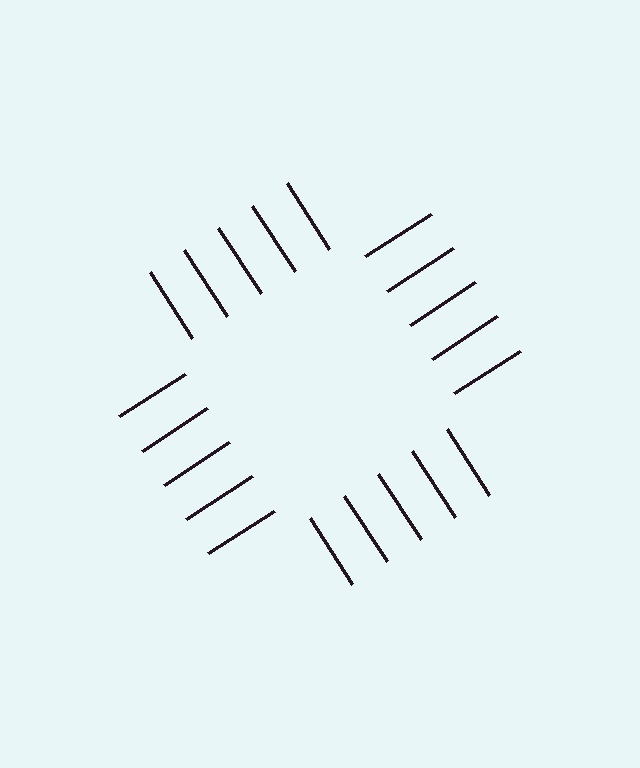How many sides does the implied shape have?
4 sides — the line-ends trace a square.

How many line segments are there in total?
20 — 5 along each of the 4 edges.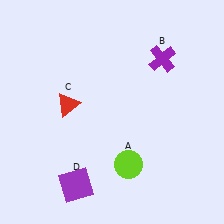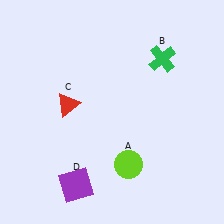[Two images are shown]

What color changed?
The cross (B) changed from purple in Image 1 to green in Image 2.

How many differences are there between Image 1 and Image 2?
There is 1 difference between the two images.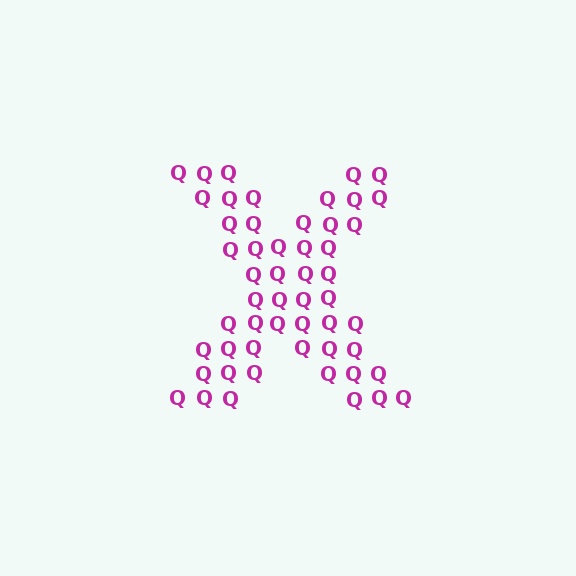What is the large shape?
The large shape is the letter X.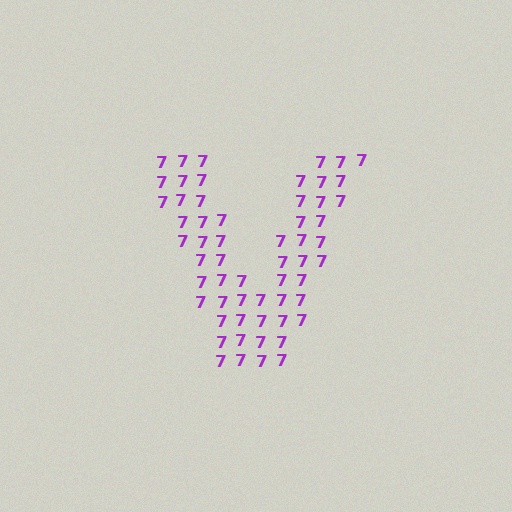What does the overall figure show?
The overall figure shows the letter V.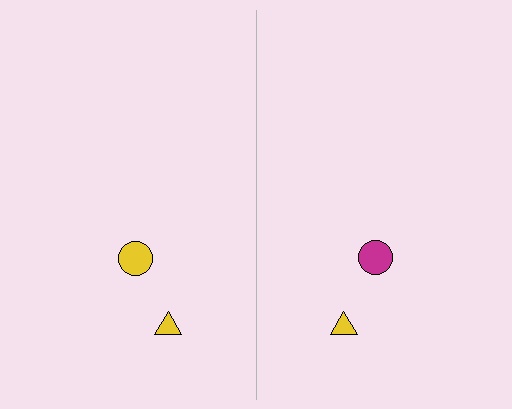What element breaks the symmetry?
The magenta circle on the right side breaks the symmetry — its mirror counterpart is yellow.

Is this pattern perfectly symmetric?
No, the pattern is not perfectly symmetric. The magenta circle on the right side breaks the symmetry — its mirror counterpart is yellow.